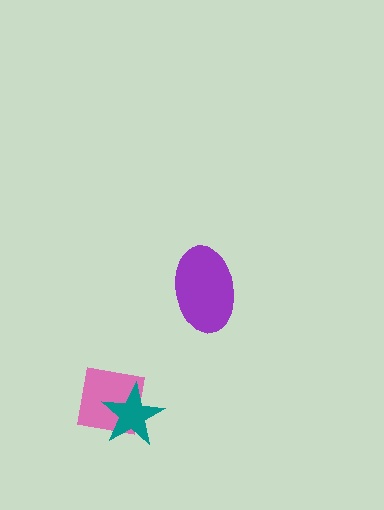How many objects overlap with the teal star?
1 object overlaps with the teal star.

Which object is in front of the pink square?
The teal star is in front of the pink square.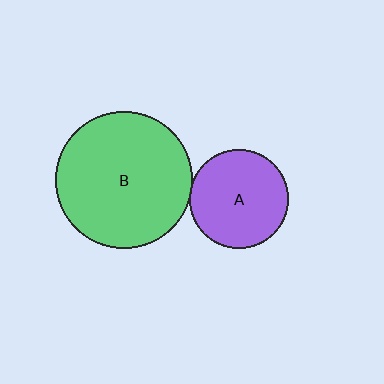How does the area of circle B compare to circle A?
Approximately 1.9 times.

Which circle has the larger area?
Circle B (green).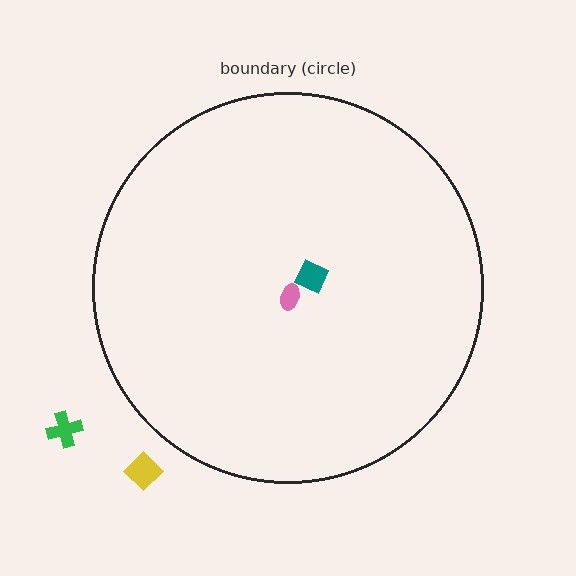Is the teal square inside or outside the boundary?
Inside.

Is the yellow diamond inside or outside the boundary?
Outside.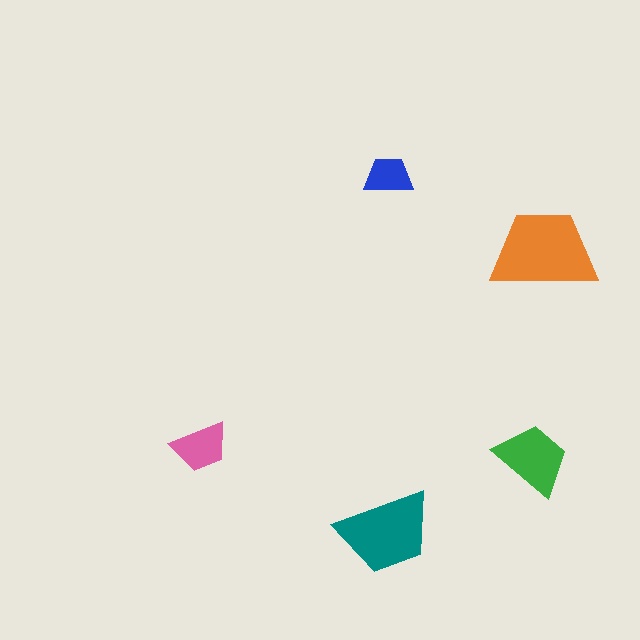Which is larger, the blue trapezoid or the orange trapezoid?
The orange one.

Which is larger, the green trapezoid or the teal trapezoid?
The teal one.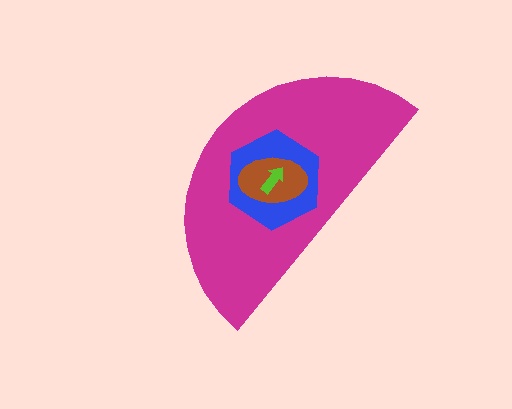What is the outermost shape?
The magenta semicircle.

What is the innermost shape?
The lime arrow.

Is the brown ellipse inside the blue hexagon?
Yes.